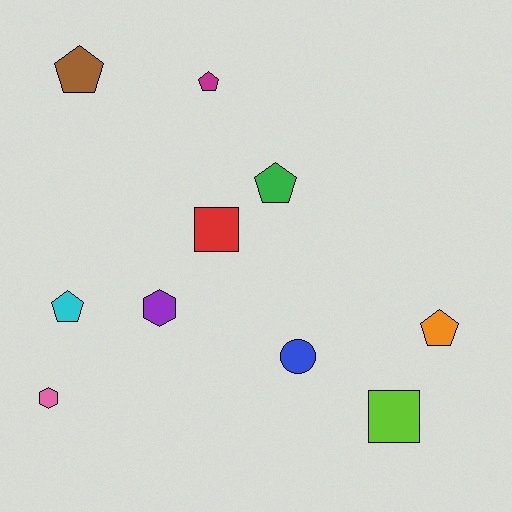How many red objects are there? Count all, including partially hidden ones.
There is 1 red object.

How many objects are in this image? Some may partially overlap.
There are 10 objects.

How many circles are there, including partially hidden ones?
There is 1 circle.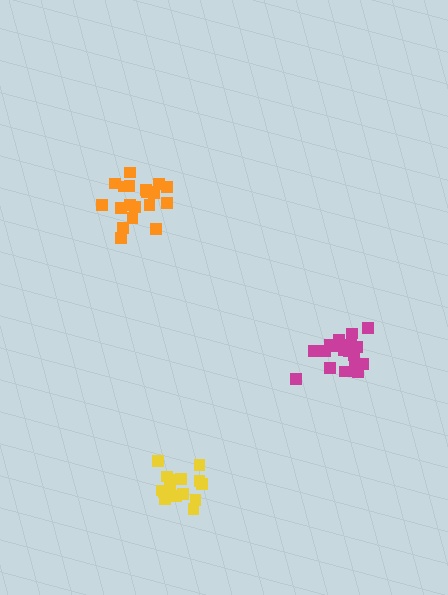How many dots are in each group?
Group 1: 19 dots, Group 2: 15 dots, Group 3: 20 dots (54 total).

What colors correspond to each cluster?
The clusters are colored: orange, yellow, magenta.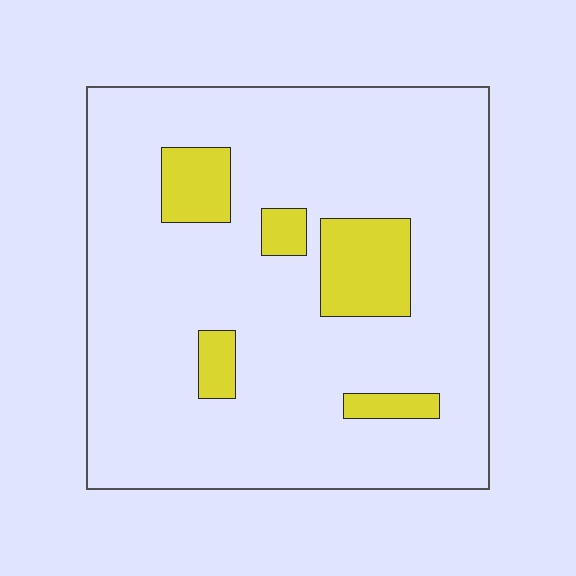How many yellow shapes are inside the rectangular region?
5.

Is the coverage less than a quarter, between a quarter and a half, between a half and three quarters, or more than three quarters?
Less than a quarter.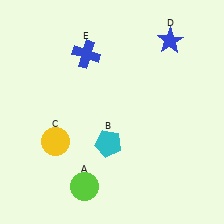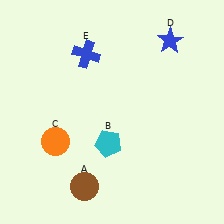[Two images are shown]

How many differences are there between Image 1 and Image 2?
There are 2 differences between the two images.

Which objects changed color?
A changed from lime to brown. C changed from yellow to orange.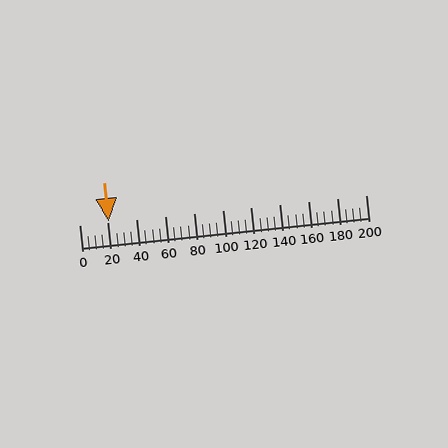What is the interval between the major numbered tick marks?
The major tick marks are spaced 20 units apart.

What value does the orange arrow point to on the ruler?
The orange arrow points to approximately 20.